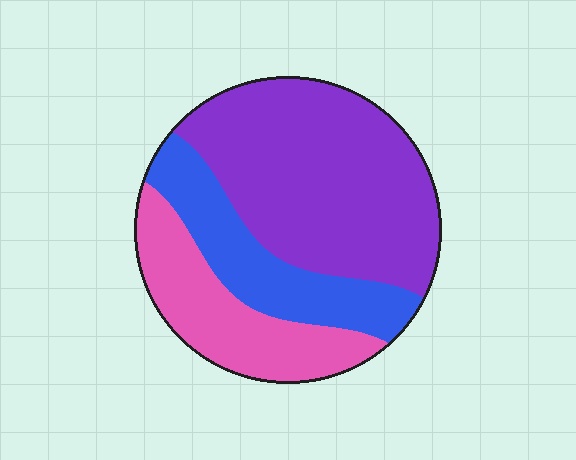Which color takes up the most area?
Purple, at roughly 50%.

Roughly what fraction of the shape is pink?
Pink takes up about one quarter (1/4) of the shape.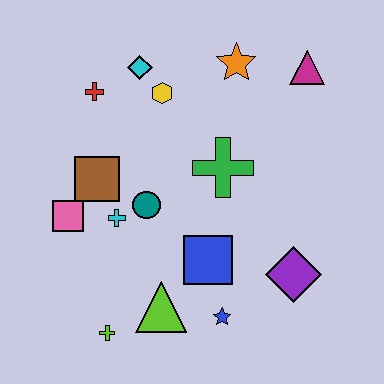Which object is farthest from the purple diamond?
The red cross is farthest from the purple diamond.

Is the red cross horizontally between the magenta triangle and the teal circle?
No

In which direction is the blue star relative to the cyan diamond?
The blue star is below the cyan diamond.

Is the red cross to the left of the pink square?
No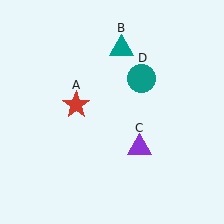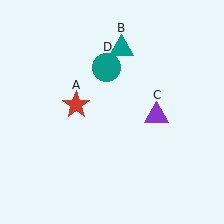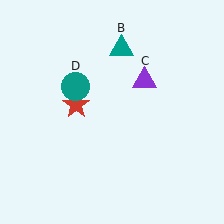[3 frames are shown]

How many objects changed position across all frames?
2 objects changed position: purple triangle (object C), teal circle (object D).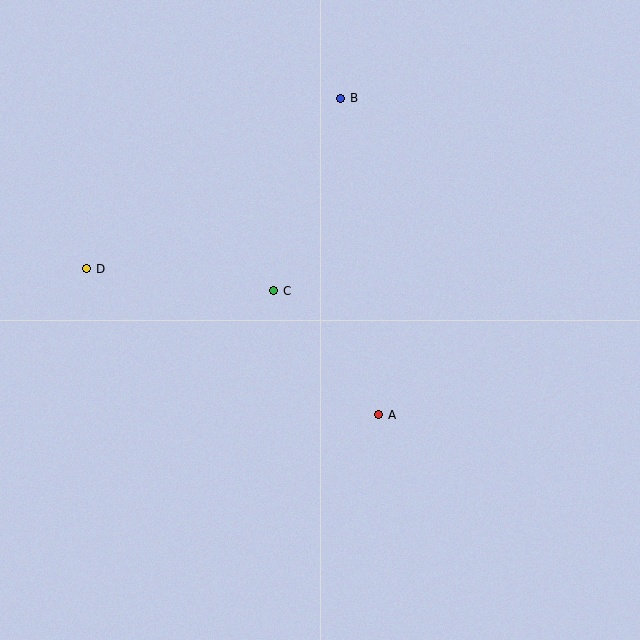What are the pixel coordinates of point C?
Point C is at (274, 291).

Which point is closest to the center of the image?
Point C at (274, 291) is closest to the center.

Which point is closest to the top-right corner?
Point B is closest to the top-right corner.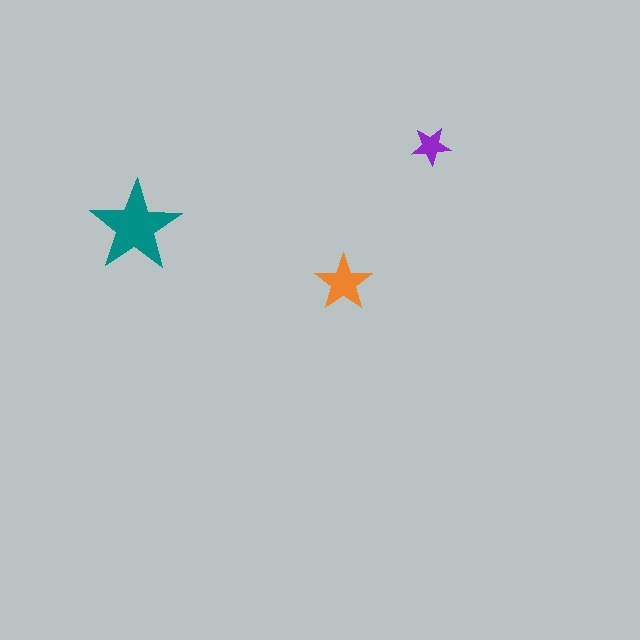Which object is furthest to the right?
The purple star is rightmost.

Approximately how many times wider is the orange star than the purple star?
About 1.5 times wider.